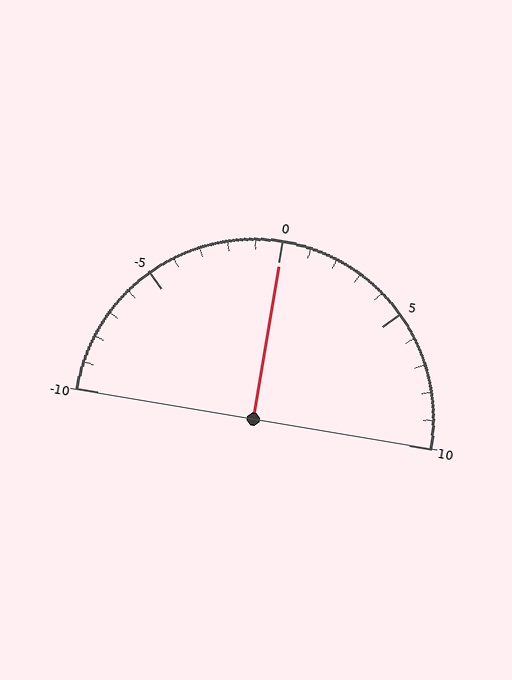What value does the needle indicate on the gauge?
The needle indicates approximately 0.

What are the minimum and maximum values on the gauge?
The gauge ranges from -10 to 10.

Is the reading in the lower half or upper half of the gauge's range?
The reading is in the upper half of the range (-10 to 10).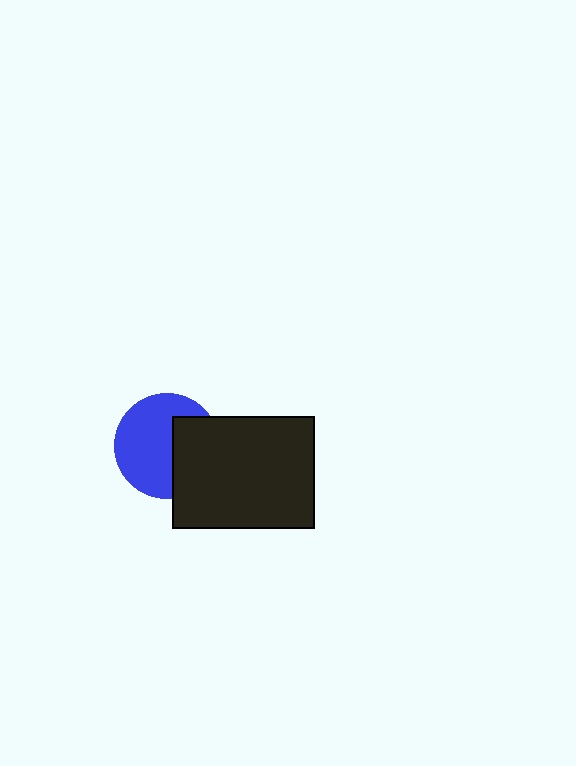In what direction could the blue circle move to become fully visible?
The blue circle could move left. That would shift it out from behind the black rectangle entirely.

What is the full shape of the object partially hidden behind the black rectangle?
The partially hidden object is a blue circle.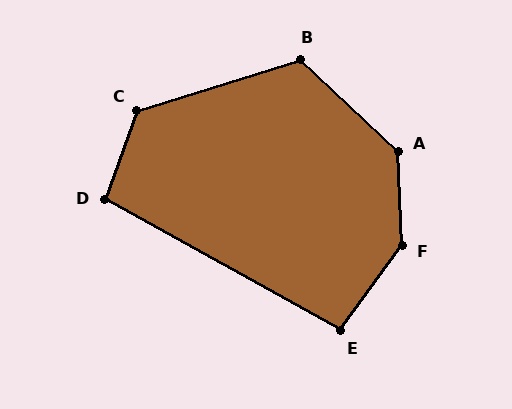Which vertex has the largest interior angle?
F, at approximately 142 degrees.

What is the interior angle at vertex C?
Approximately 127 degrees (obtuse).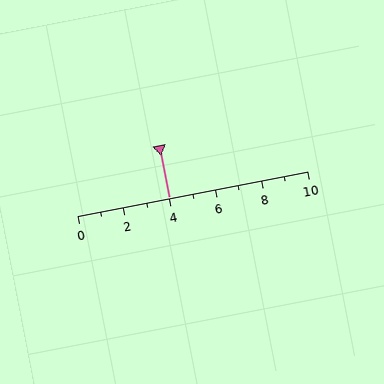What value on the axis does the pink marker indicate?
The marker indicates approximately 4.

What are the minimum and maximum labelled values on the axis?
The axis runs from 0 to 10.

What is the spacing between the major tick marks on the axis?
The major ticks are spaced 2 apart.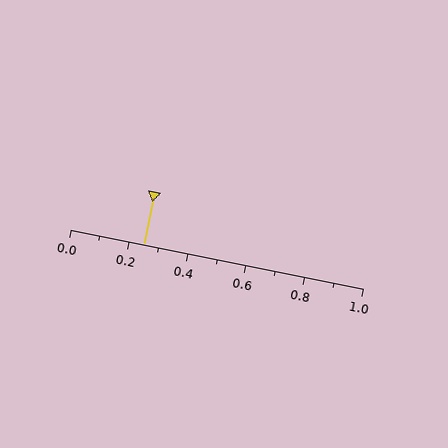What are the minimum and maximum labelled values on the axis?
The axis runs from 0.0 to 1.0.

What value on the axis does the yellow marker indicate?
The marker indicates approximately 0.25.